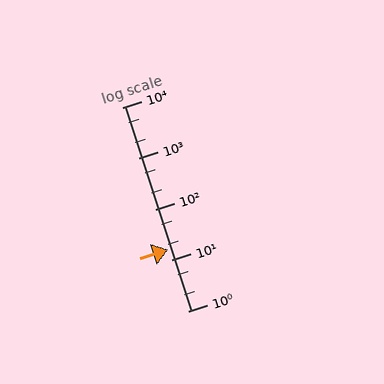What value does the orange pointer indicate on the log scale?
The pointer indicates approximately 16.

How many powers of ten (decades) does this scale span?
The scale spans 4 decades, from 1 to 10000.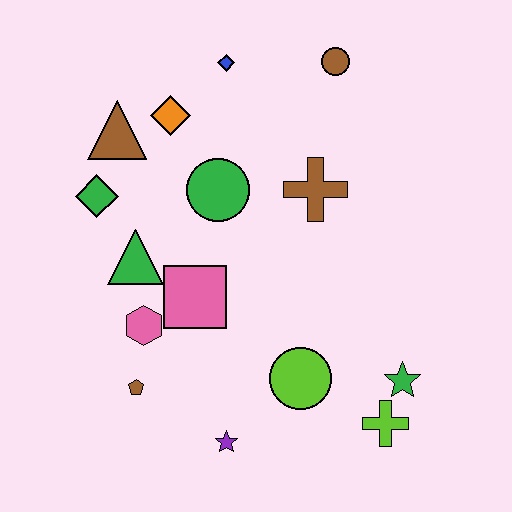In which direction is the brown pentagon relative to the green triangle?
The brown pentagon is below the green triangle.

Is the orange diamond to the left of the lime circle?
Yes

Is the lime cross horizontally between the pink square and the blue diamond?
No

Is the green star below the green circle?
Yes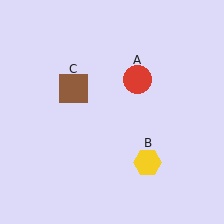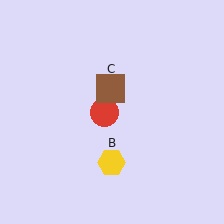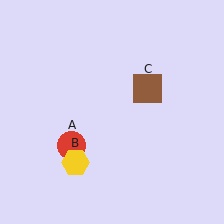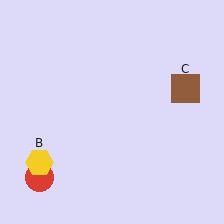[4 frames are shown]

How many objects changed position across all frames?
3 objects changed position: red circle (object A), yellow hexagon (object B), brown square (object C).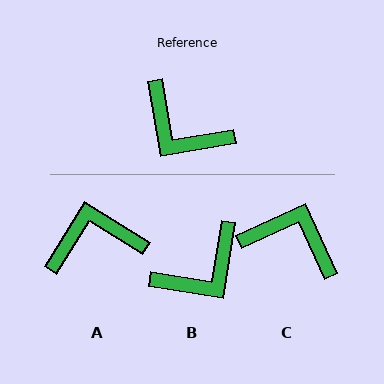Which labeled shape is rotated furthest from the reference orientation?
C, about 165 degrees away.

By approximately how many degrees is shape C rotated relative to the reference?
Approximately 165 degrees clockwise.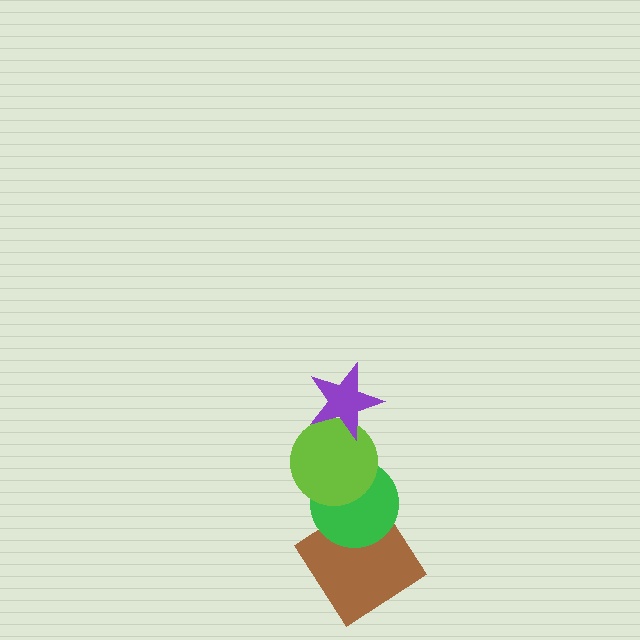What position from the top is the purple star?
The purple star is 1st from the top.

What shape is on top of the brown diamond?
The green circle is on top of the brown diamond.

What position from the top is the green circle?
The green circle is 3rd from the top.